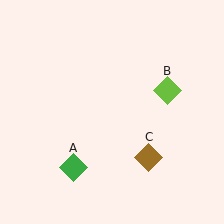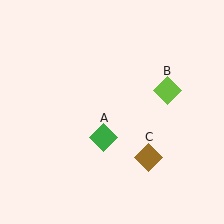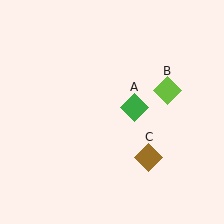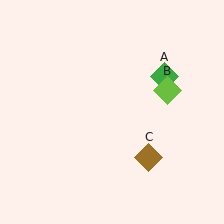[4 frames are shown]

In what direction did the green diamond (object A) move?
The green diamond (object A) moved up and to the right.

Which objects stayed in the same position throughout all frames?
Lime diamond (object B) and brown diamond (object C) remained stationary.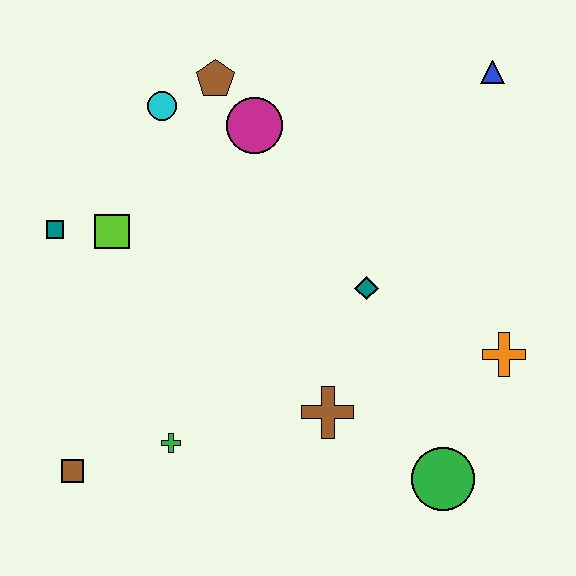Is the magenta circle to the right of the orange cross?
No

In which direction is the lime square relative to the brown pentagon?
The lime square is below the brown pentagon.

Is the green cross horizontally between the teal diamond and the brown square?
Yes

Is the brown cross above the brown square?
Yes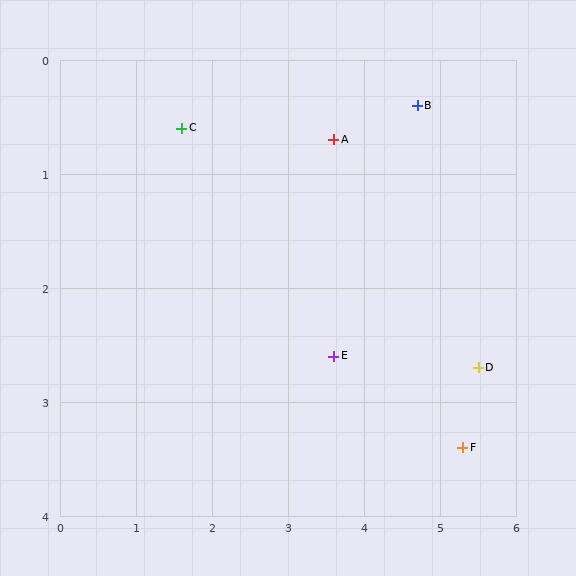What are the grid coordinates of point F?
Point F is at approximately (5.3, 3.4).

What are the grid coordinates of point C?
Point C is at approximately (1.6, 0.6).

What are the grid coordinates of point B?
Point B is at approximately (4.7, 0.4).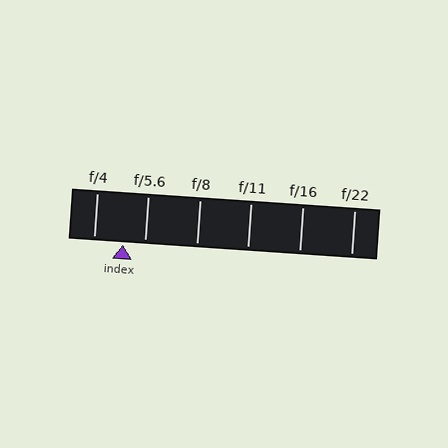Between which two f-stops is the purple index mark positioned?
The index mark is between f/4 and f/5.6.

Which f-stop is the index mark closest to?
The index mark is closest to f/5.6.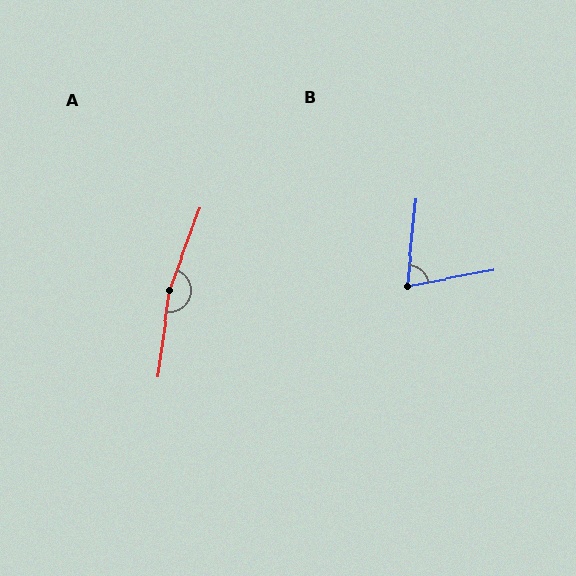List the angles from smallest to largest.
B (74°), A (167°).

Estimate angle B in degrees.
Approximately 74 degrees.